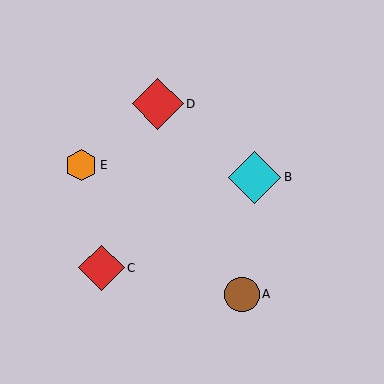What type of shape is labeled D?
Shape D is a red diamond.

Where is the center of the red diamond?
The center of the red diamond is at (158, 104).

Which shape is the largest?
The cyan diamond (labeled B) is the largest.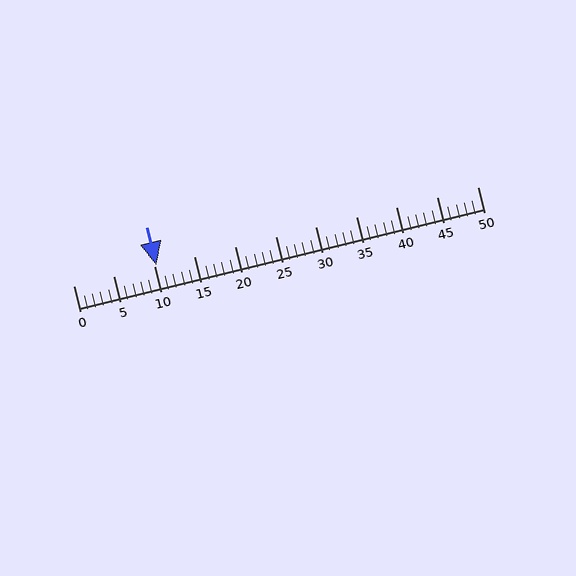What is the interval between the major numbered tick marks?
The major tick marks are spaced 5 units apart.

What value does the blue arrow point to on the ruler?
The blue arrow points to approximately 10.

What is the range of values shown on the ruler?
The ruler shows values from 0 to 50.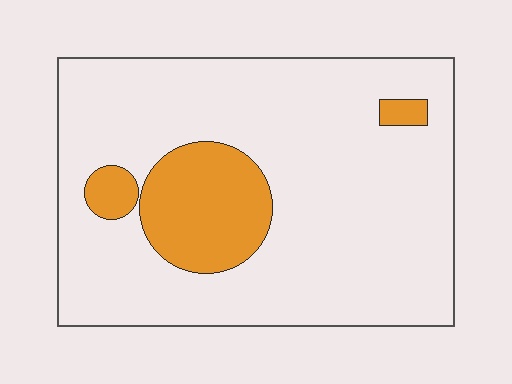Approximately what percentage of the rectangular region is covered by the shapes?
Approximately 15%.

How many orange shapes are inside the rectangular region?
3.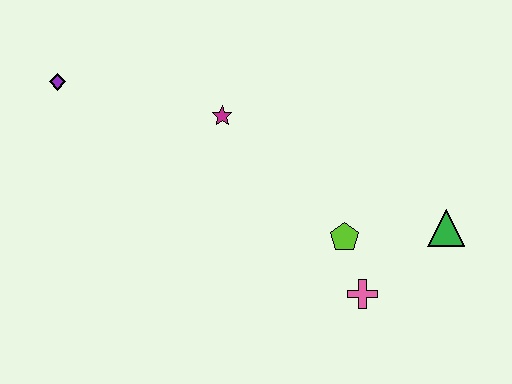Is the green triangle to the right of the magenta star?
Yes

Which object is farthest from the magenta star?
The green triangle is farthest from the magenta star.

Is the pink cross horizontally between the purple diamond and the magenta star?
No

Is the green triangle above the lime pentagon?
Yes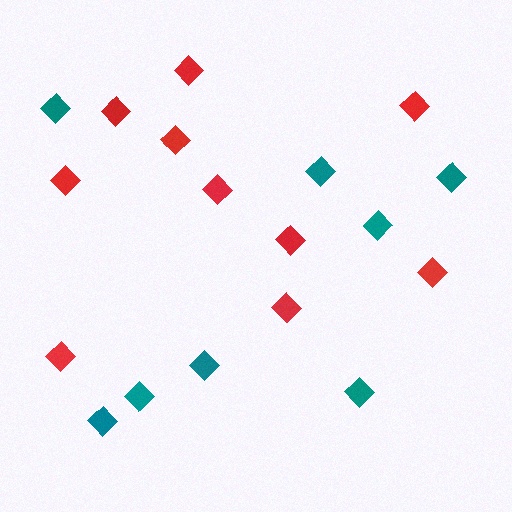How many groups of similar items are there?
There are 2 groups: one group of red diamonds (10) and one group of teal diamonds (8).